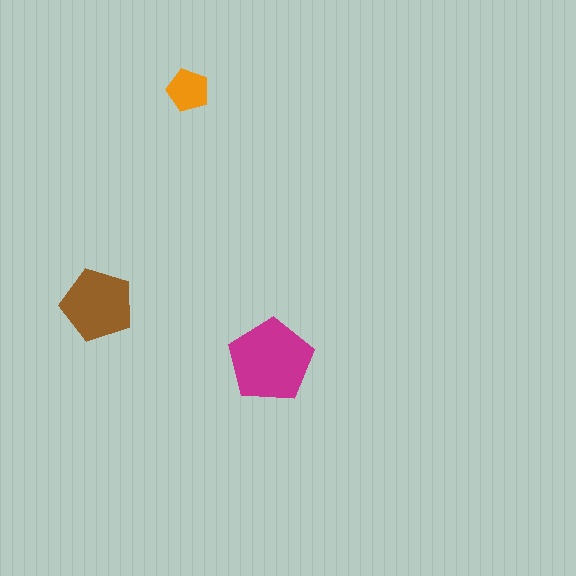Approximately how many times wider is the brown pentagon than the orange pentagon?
About 1.5 times wider.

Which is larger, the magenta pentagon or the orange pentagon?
The magenta one.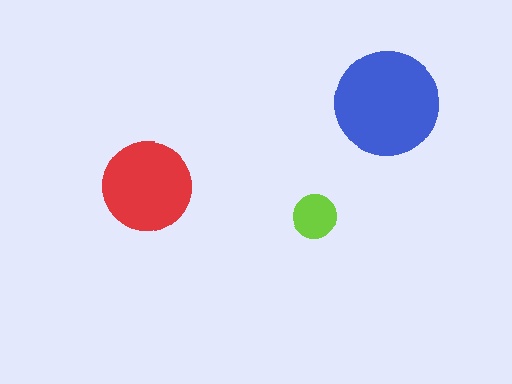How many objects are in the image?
There are 3 objects in the image.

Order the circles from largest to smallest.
the blue one, the red one, the lime one.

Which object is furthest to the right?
The blue circle is rightmost.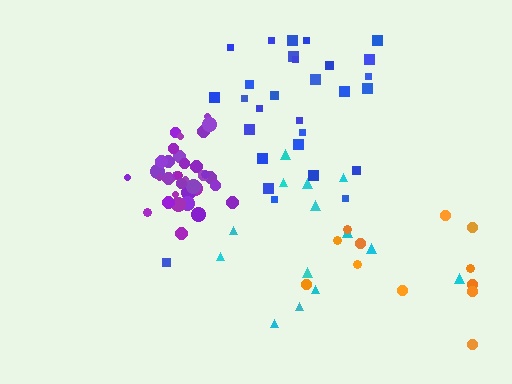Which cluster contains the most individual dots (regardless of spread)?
Purple (34).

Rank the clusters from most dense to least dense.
purple, blue, cyan, orange.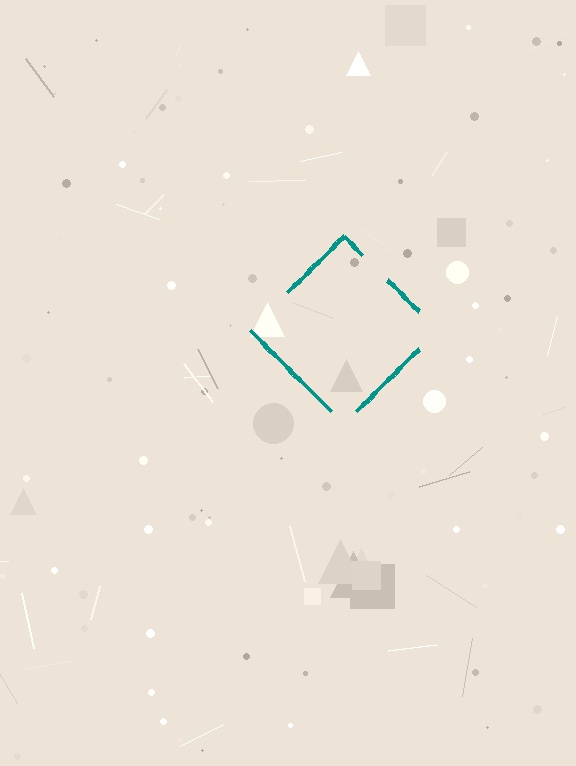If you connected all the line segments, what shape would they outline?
They would outline a diamond.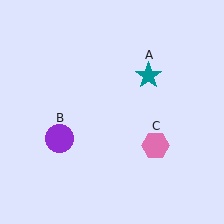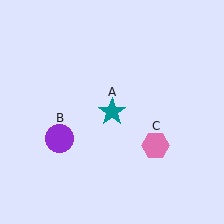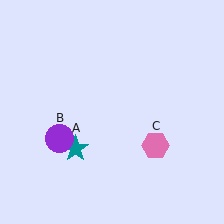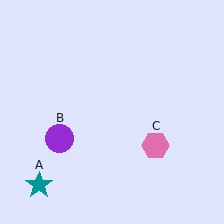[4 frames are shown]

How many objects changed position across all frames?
1 object changed position: teal star (object A).